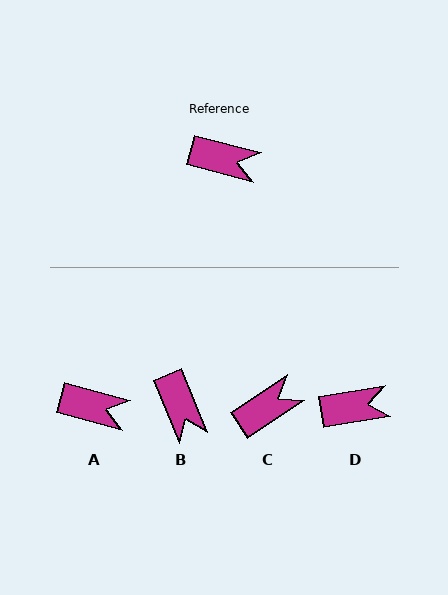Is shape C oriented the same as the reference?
No, it is off by about 49 degrees.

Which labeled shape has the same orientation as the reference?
A.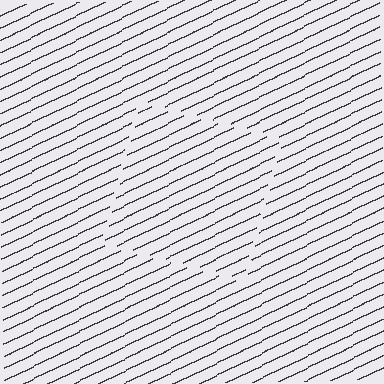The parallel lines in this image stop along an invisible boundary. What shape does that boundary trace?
An illusory square. The interior of the shape contains the same grating, shifted by half a period — the contour is defined by the phase discontinuity where line-ends from the inner and outer gratings abut.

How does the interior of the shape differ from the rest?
The interior of the shape contains the same grating, shifted by half a period — the contour is defined by the phase discontinuity where line-ends from the inner and outer gratings abut.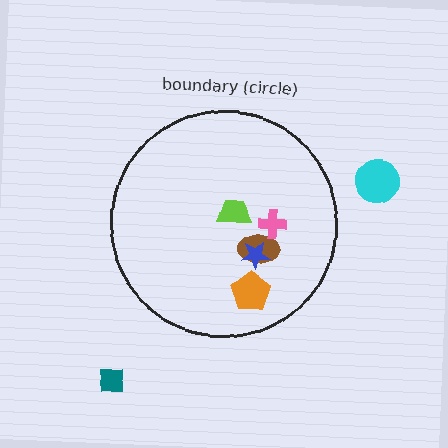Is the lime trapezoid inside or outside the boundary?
Inside.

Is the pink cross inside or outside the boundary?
Inside.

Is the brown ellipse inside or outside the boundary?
Inside.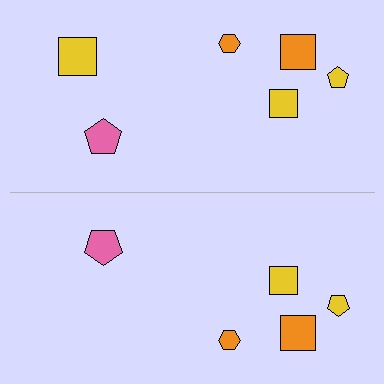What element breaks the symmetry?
A yellow square is missing from the bottom side.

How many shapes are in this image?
There are 11 shapes in this image.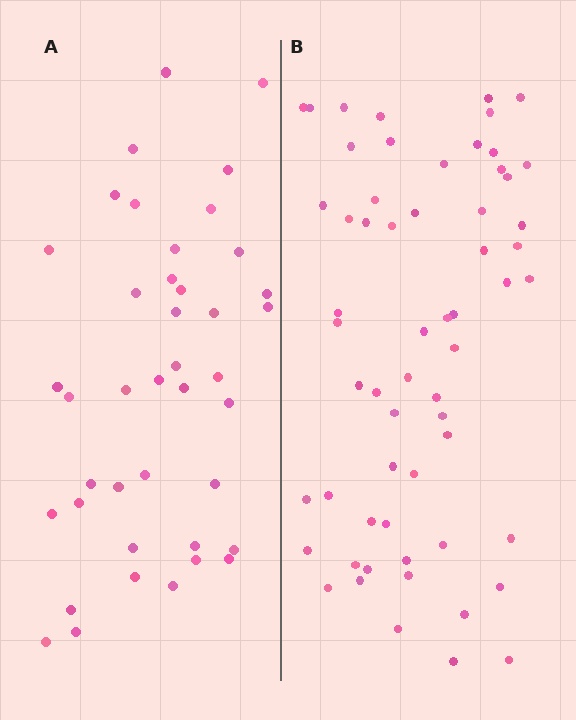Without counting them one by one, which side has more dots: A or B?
Region B (the right region) has more dots.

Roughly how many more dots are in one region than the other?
Region B has approximately 20 more dots than region A.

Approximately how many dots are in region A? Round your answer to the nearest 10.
About 40 dots. (The exact count is 41, which rounds to 40.)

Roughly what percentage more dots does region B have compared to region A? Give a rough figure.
About 45% more.